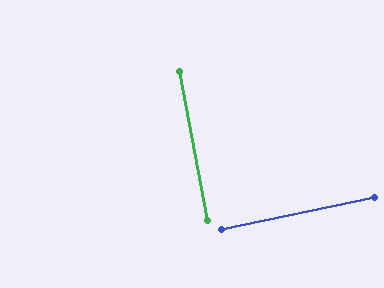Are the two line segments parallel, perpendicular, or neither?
Perpendicular — they meet at approximately 89°.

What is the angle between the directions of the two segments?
Approximately 89 degrees.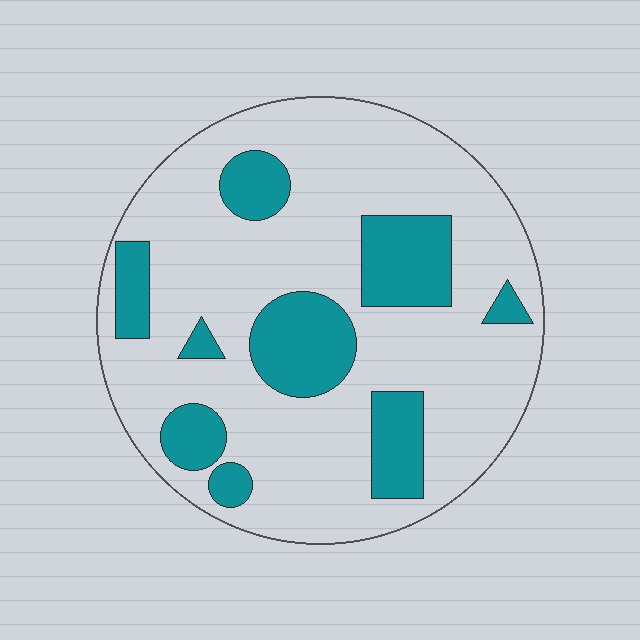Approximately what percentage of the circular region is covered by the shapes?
Approximately 25%.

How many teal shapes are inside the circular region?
9.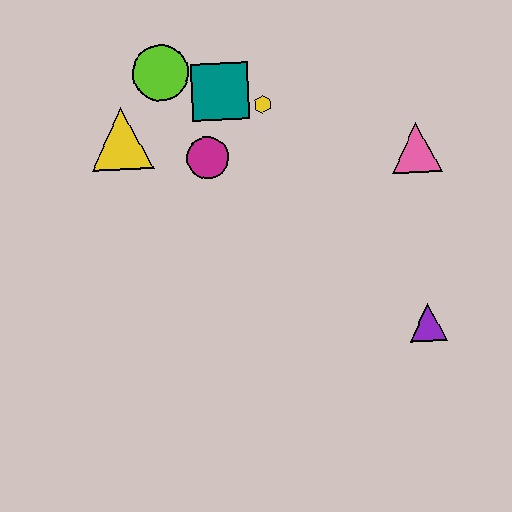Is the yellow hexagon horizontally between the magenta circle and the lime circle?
No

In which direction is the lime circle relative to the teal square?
The lime circle is to the left of the teal square.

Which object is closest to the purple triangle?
The pink triangle is closest to the purple triangle.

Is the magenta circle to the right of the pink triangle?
No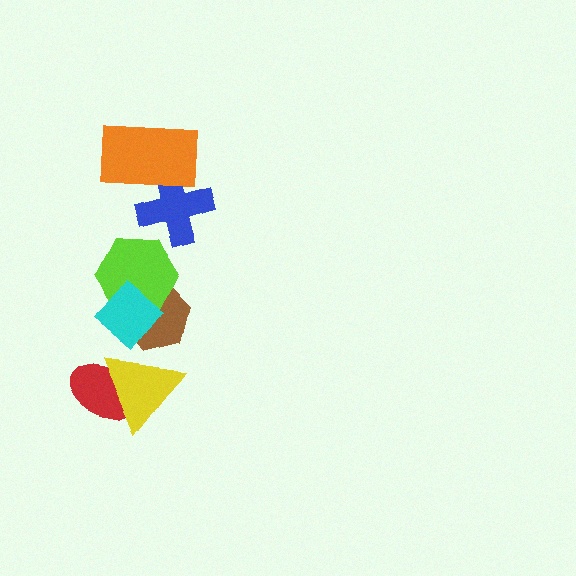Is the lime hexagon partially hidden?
Yes, it is partially covered by another shape.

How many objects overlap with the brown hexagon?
3 objects overlap with the brown hexagon.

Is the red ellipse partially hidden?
Yes, it is partially covered by another shape.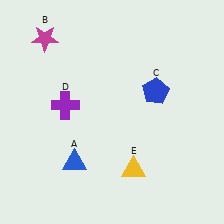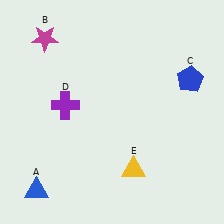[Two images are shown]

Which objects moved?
The objects that moved are: the blue triangle (A), the blue pentagon (C).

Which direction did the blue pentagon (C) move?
The blue pentagon (C) moved right.